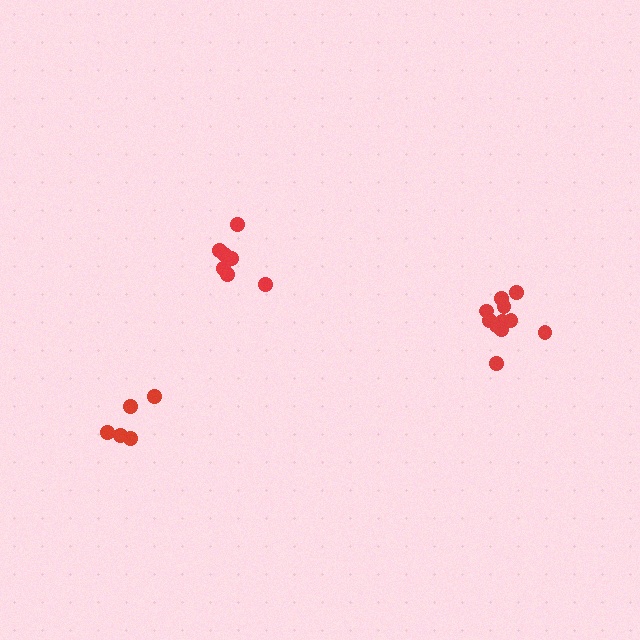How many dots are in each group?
Group 1: 11 dots, Group 2: 7 dots, Group 3: 5 dots (23 total).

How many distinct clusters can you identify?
There are 3 distinct clusters.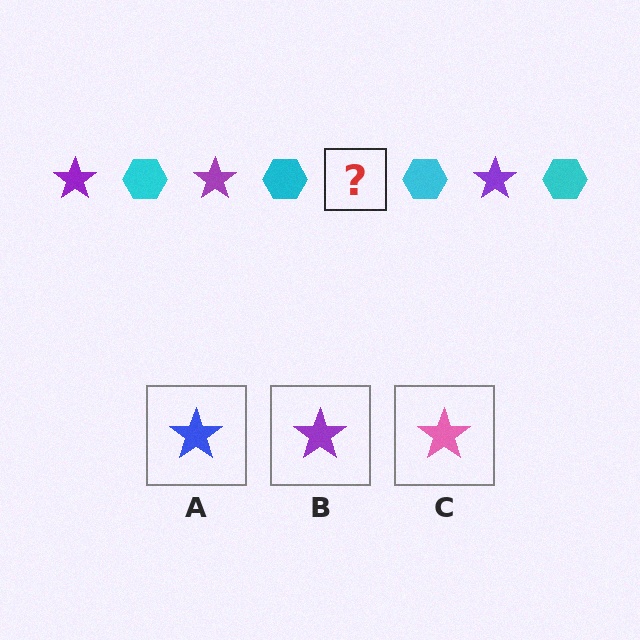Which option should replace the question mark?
Option B.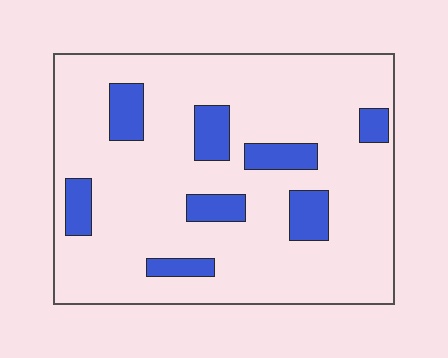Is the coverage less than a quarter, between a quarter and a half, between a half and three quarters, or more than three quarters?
Less than a quarter.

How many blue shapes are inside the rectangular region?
8.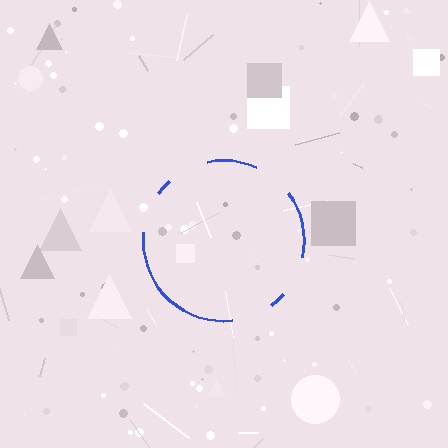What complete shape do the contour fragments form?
The contour fragments form a circle.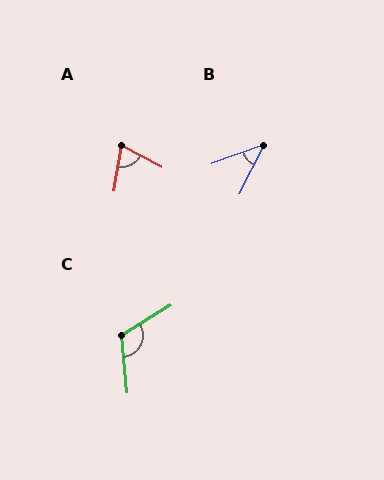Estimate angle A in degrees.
Approximately 72 degrees.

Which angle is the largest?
C, at approximately 116 degrees.